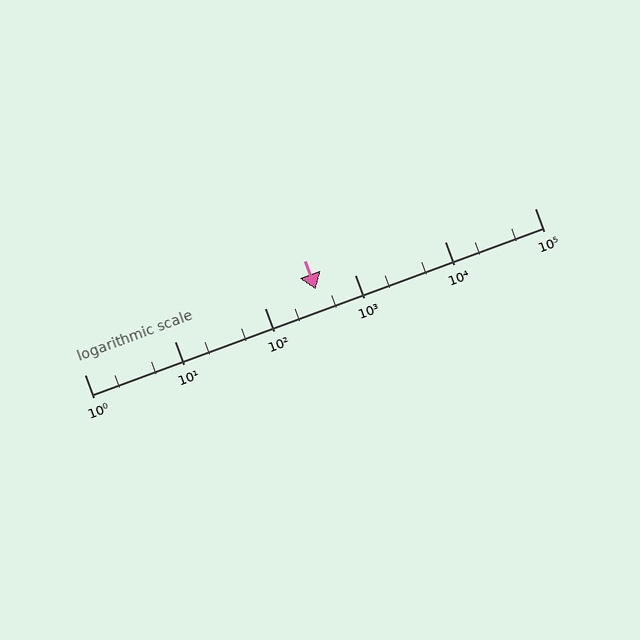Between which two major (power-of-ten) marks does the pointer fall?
The pointer is between 100 and 1000.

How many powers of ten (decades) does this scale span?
The scale spans 5 decades, from 1 to 100000.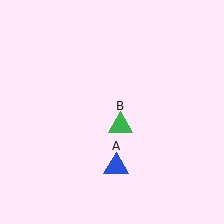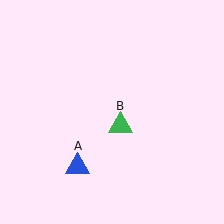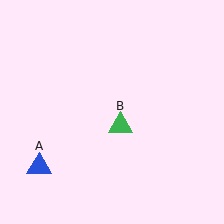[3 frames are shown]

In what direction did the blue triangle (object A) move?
The blue triangle (object A) moved left.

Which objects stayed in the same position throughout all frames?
Green triangle (object B) remained stationary.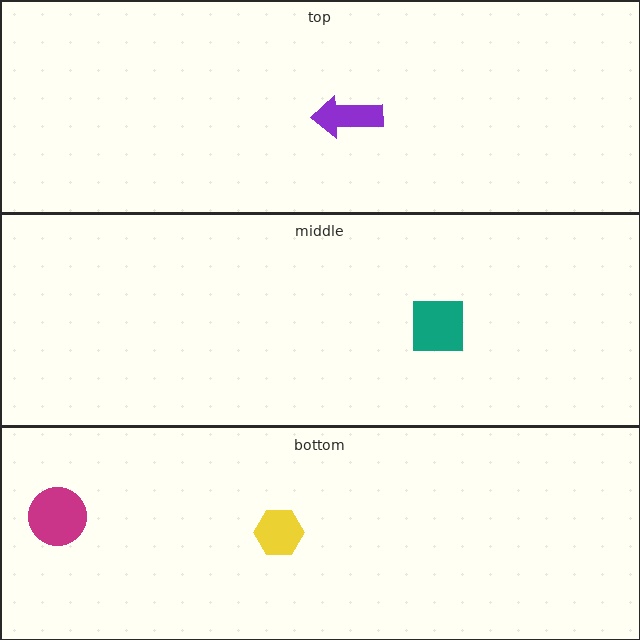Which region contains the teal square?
The middle region.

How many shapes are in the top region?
1.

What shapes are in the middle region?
The teal square.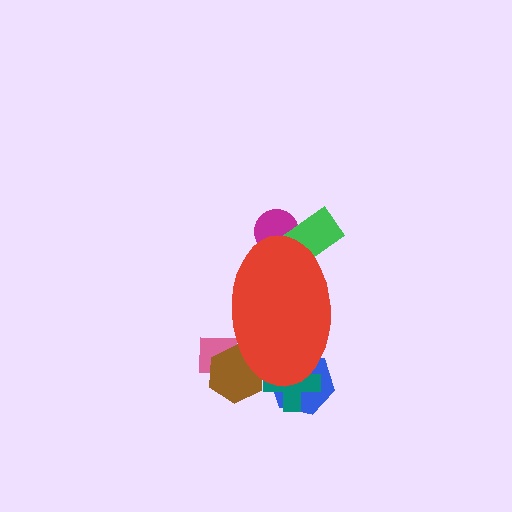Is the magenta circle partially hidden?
Yes, the magenta circle is partially hidden behind the red ellipse.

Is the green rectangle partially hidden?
Yes, the green rectangle is partially hidden behind the red ellipse.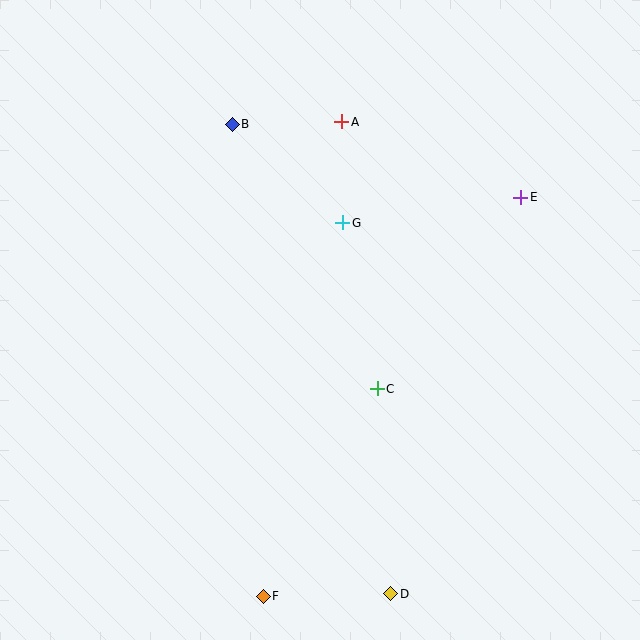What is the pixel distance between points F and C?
The distance between F and C is 236 pixels.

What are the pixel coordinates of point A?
Point A is at (342, 122).